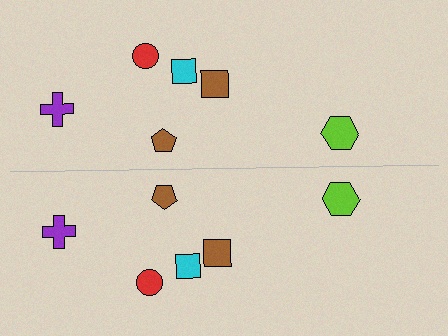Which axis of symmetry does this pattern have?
The pattern has a horizontal axis of symmetry running through the center of the image.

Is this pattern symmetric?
Yes, this pattern has bilateral (reflection) symmetry.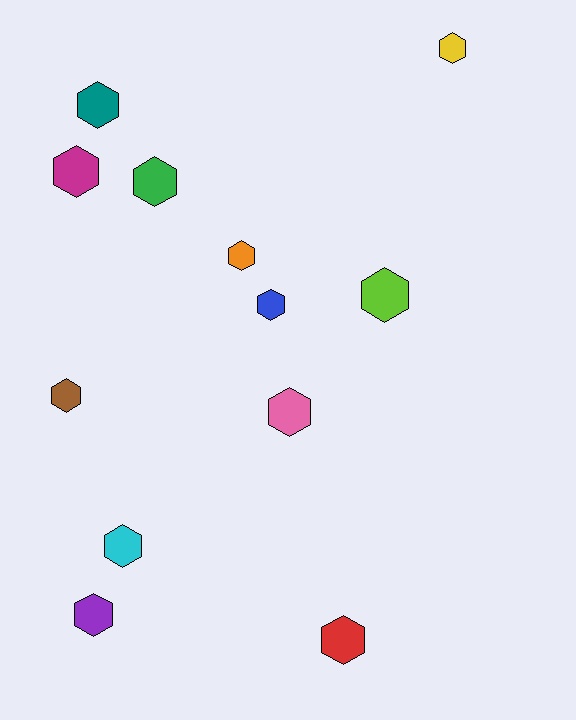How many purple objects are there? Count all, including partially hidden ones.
There is 1 purple object.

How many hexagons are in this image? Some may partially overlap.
There are 12 hexagons.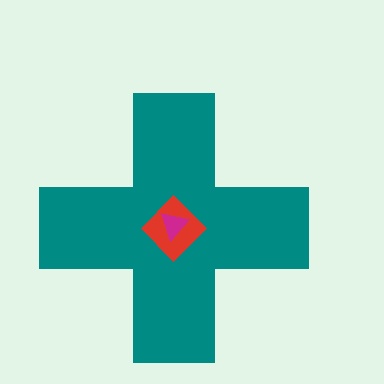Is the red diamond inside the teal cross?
Yes.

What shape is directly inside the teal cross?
The red diamond.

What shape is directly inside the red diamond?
The magenta triangle.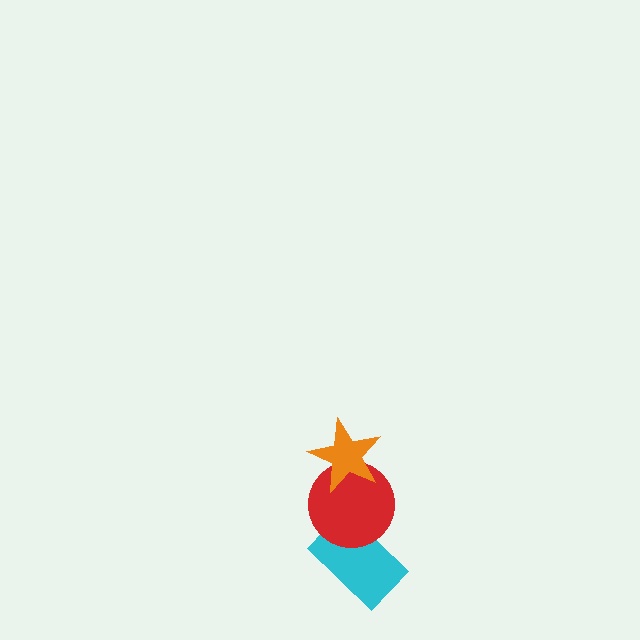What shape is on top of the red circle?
The orange star is on top of the red circle.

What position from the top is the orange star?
The orange star is 1st from the top.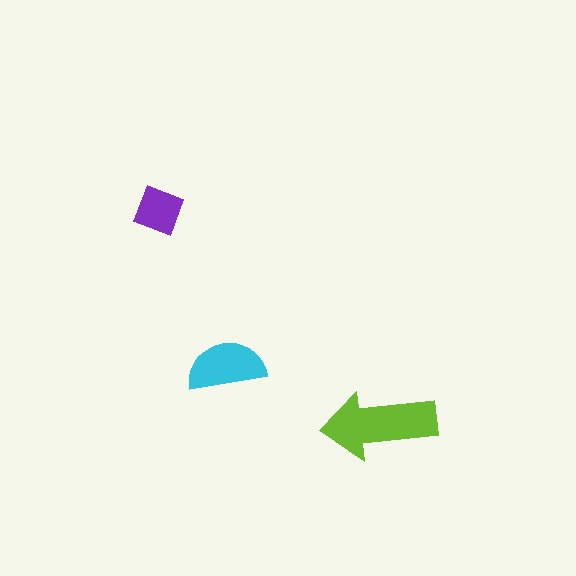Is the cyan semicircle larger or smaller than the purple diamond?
Larger.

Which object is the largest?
The lime arrow.